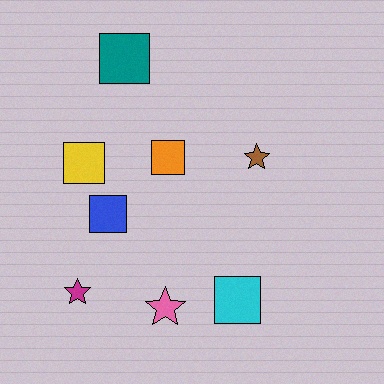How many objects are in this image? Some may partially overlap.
There are 8 objects.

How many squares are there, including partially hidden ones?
There are 5 squares.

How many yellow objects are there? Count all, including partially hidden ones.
There is 1 yellow object.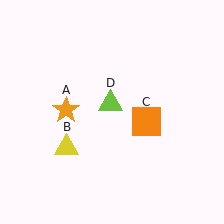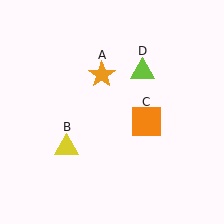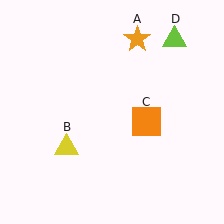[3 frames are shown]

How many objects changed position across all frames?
2 objects changed position: orange star (object A), lime triangle (object D).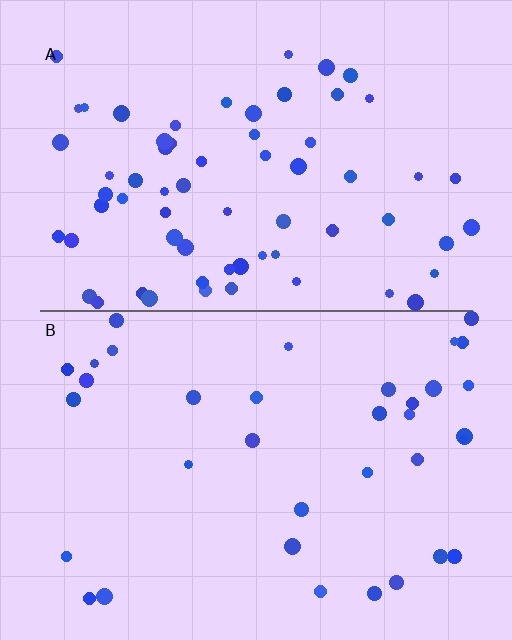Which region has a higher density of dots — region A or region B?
A (the top).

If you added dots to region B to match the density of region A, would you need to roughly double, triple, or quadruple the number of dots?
Approximately double.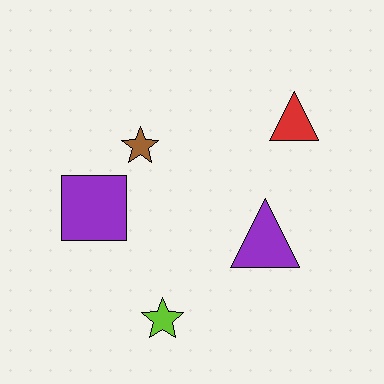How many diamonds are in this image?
There are no diamonds.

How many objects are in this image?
There are 5 objects.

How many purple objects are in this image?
There are 2 purple objects.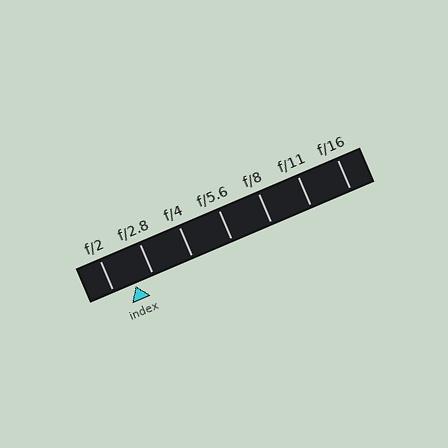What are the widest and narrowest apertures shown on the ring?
The widest aperture shown is f/2 and the narrowest is f/16.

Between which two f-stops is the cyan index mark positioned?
The index mark is between f/2 and f/2.8.